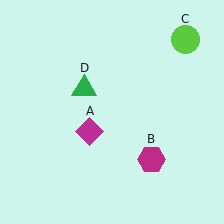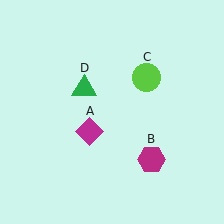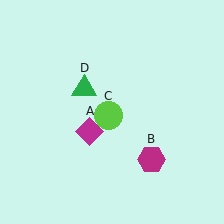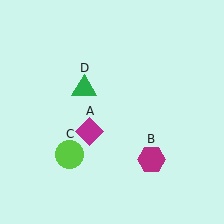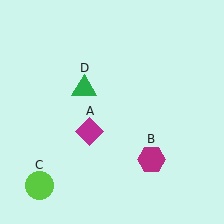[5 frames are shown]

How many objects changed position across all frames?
1 object changed position: lime circle (object C).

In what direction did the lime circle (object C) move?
The lime circle (object C) moved down and to the left.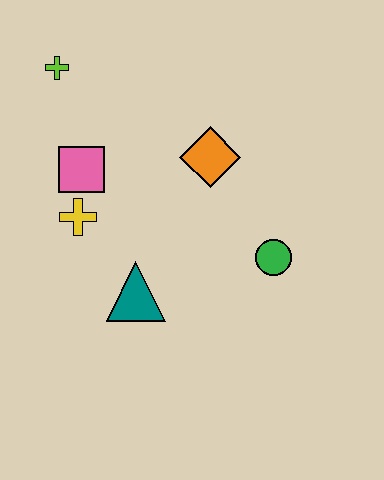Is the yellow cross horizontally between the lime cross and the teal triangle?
Yes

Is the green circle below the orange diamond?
Yes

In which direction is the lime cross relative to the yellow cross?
The lime cross is above the yellow cross.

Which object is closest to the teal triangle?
The yellow cross is closest to the teal triangle.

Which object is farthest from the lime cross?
The green circle is farthest from the lime cross.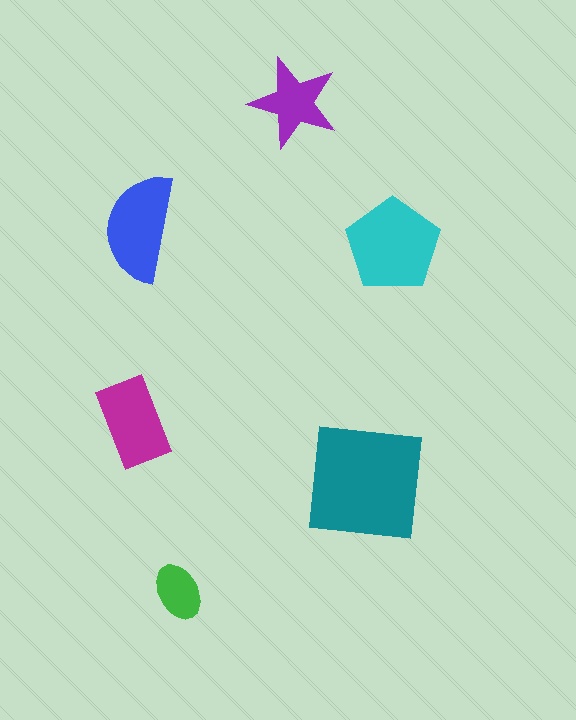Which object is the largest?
The teal square.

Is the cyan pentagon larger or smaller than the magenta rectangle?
Larger.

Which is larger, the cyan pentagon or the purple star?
The cyan pentagon.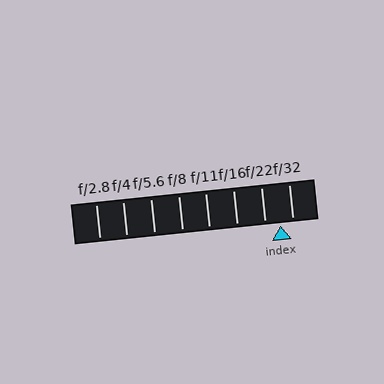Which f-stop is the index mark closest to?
The index mark is closest to f/32.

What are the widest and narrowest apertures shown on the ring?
The widest aperture shown is f/2.8 and the narrowest is f/32.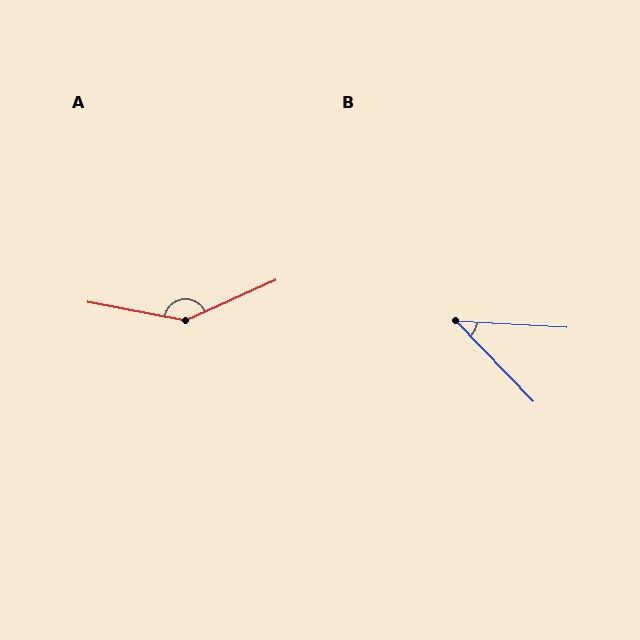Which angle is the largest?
A, at approximately 145 degrees.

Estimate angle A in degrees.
Approximately 145 degrees.